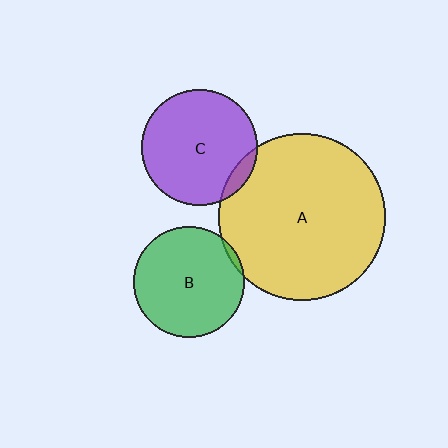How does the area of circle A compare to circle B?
Approximately 2.3 times.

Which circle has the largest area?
Circle A (yellow).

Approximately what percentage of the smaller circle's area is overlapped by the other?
Approximately 10%.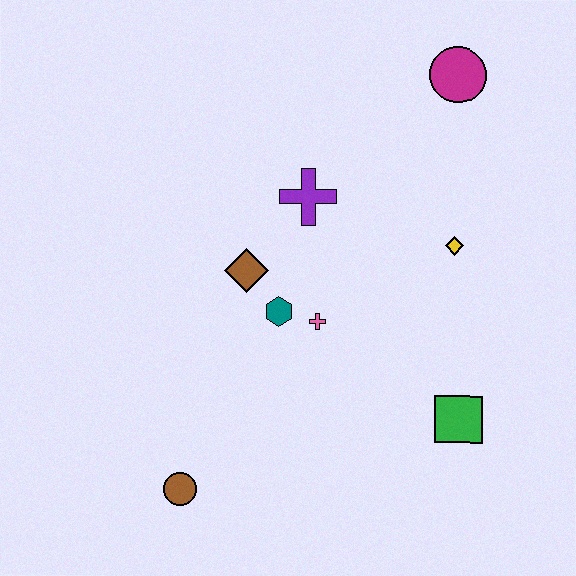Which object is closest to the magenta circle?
The yellow diamond is closest to the magenta circle.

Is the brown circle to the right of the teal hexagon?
No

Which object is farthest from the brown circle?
The magenta circle is farthest from the brown circle.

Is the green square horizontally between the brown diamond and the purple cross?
No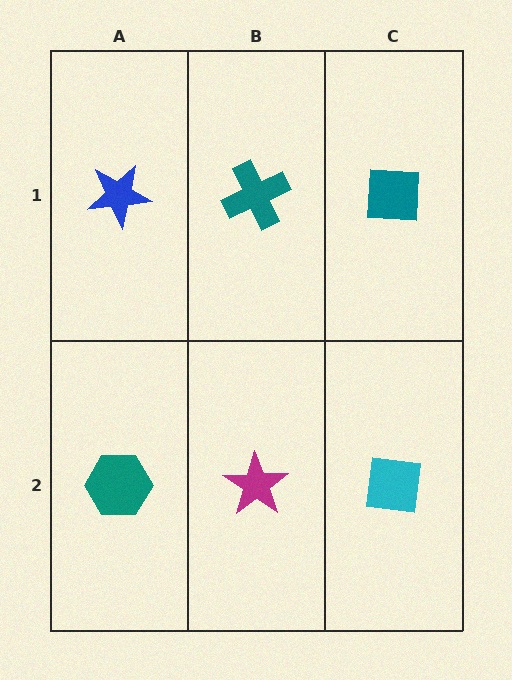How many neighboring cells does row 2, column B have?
3.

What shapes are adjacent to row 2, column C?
A teal square (row 1, column C), a magenta star (row 2, column B).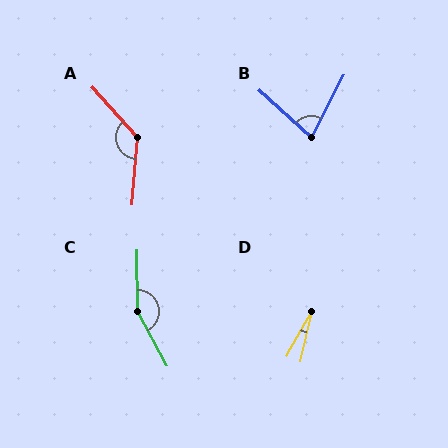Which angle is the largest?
C, at approximately 152 degrees.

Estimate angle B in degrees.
Approximately 76 degrees.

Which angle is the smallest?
D, at approximately 17 degrees.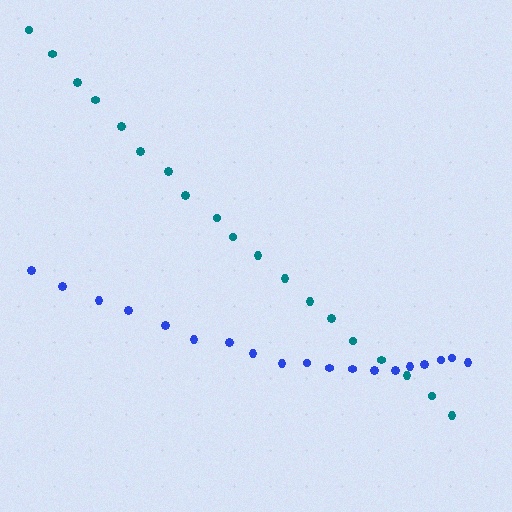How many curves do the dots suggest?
There are 2 distinct paths.